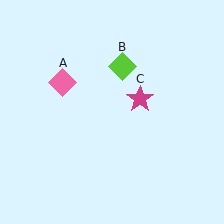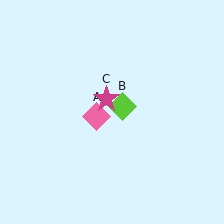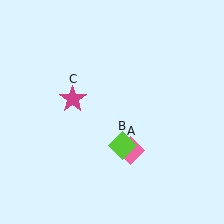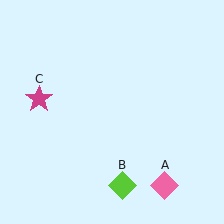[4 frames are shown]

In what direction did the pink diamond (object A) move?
The pink diamond (object A) moved down and to the right.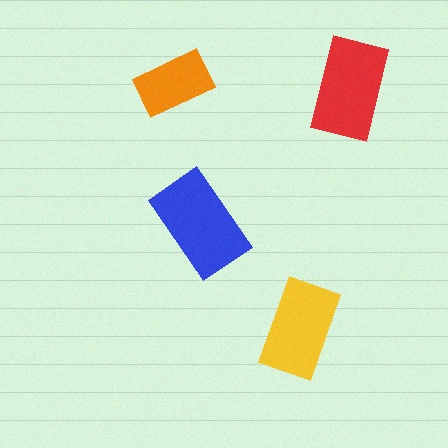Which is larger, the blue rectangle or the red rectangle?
The blue one.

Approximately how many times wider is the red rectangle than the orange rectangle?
About 1.5 times wider.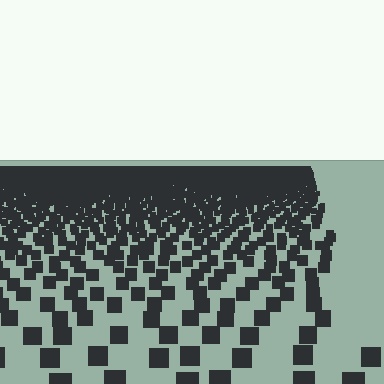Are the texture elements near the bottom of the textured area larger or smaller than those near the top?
Larger. Near the bottom, elements are closer to the viewer and appear at a bigger on-screen size.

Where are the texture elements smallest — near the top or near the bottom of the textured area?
Near the top.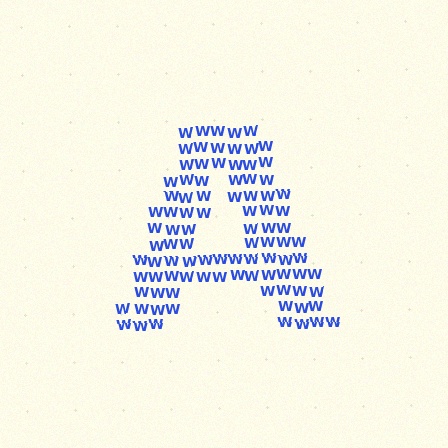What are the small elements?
The small elements are letter W's.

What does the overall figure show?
The overall figure shows the letter A.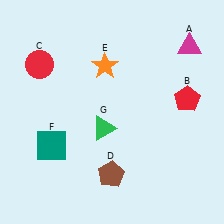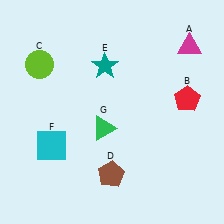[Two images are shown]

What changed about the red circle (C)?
In Image 1, C is red. In Image 2, it changed to lime.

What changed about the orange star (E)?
In Image 1, E is orange. In Image 2, it changed to teal.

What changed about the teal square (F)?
In Image 1, F is teal. In Image 2, it changed to cyan.